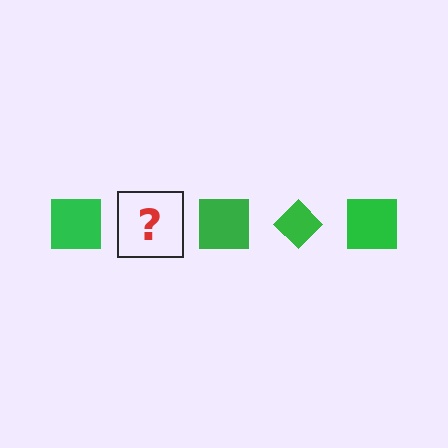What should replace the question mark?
The question mark should be replaced with a green diamond.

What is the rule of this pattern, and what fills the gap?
The rule is that the pattern cycles through square, diamond shapes in green. The gap should be filled with a green diamond.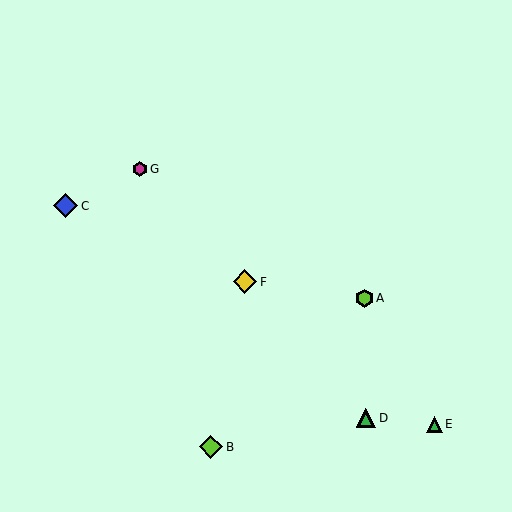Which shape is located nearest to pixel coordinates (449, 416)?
The green triangle (labeled E) at (434, 424) is nearest to that location.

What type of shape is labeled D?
Shape D is a green triangle.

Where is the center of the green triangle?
The center of the green triangle is at (366, 418).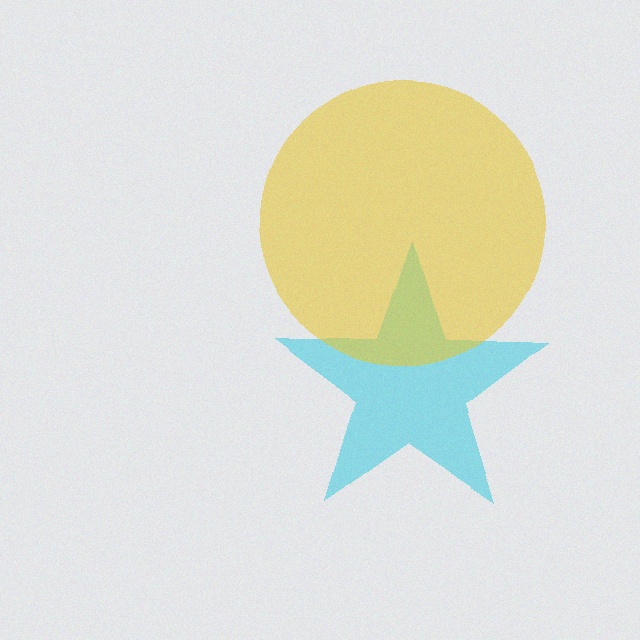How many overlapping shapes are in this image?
There are 2 overlapping shapes in the image.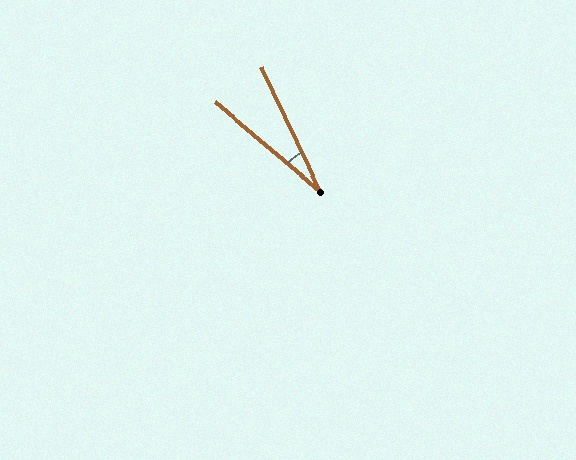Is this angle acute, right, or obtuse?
It is acute.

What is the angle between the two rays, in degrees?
Approximately 24 degrees.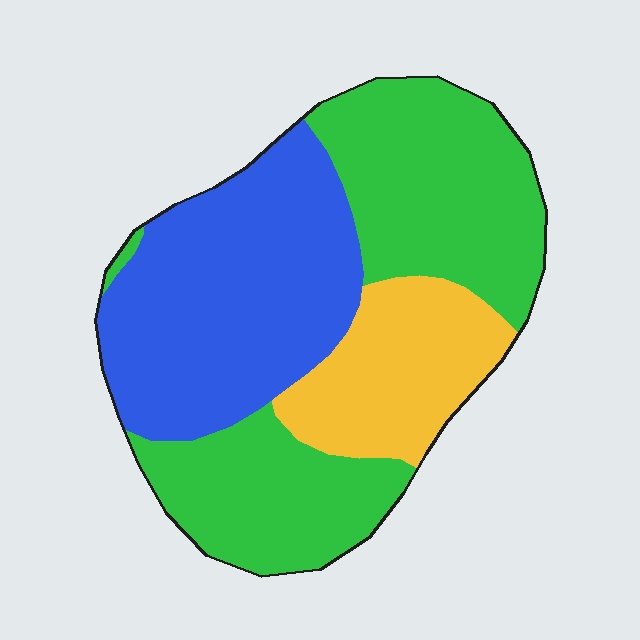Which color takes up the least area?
Yellow, at roughly 20%.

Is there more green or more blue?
Green.